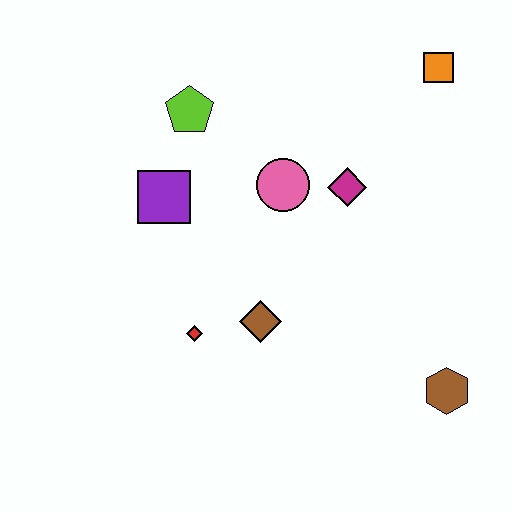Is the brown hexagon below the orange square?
Yes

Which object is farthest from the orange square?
The red diamond is farthest from the orange square.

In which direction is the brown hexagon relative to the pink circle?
The brown hexagon is below the pink circle.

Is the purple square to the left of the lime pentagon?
Yes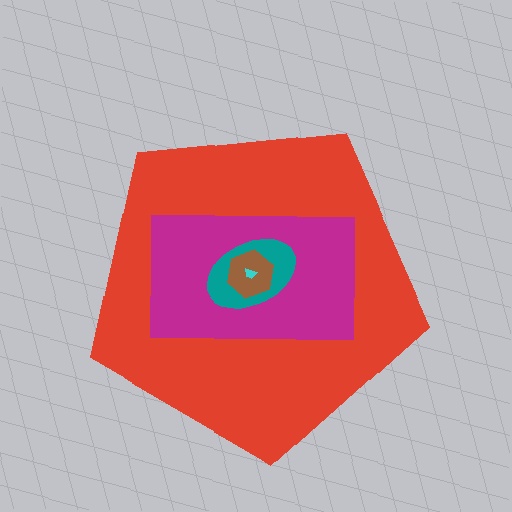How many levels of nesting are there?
5.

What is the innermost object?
The cyan trapezoid.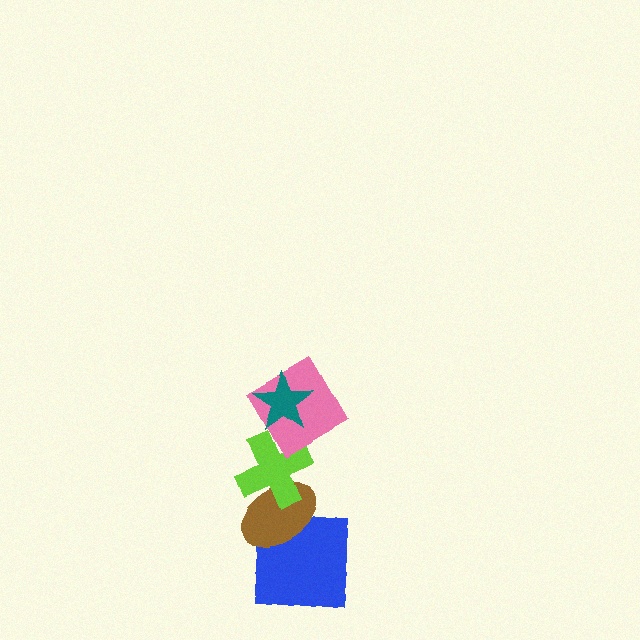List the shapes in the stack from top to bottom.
From top to bottom: the teal star, the pink diamond, the lime cross, the brown ellipse, the blue square.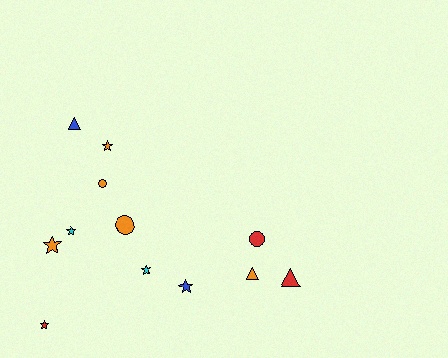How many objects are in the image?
There are 12 objects.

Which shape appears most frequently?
Star, with 6 objects.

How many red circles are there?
There is 1 red circle.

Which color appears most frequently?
Orange, with 5 objects.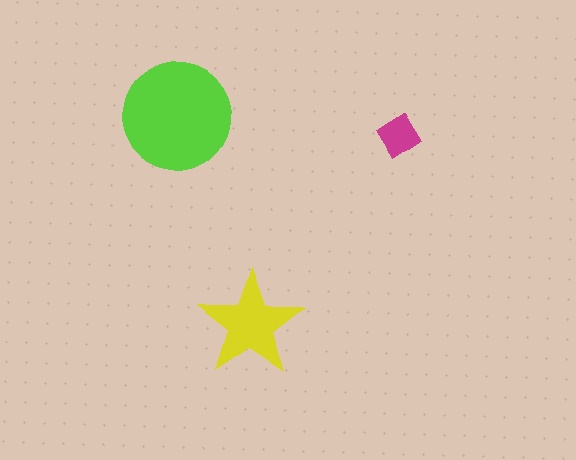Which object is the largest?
The lime circle.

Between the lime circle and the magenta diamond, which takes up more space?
The lime circle.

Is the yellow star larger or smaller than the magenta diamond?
Larger.